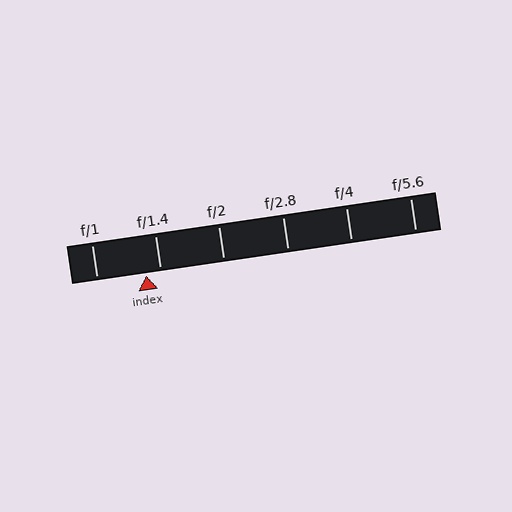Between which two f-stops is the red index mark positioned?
The index mark is between f/1 and f/1.4.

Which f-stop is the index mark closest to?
The index mark is closest to f/1.4.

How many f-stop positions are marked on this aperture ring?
There are 6 f-stop positions marked.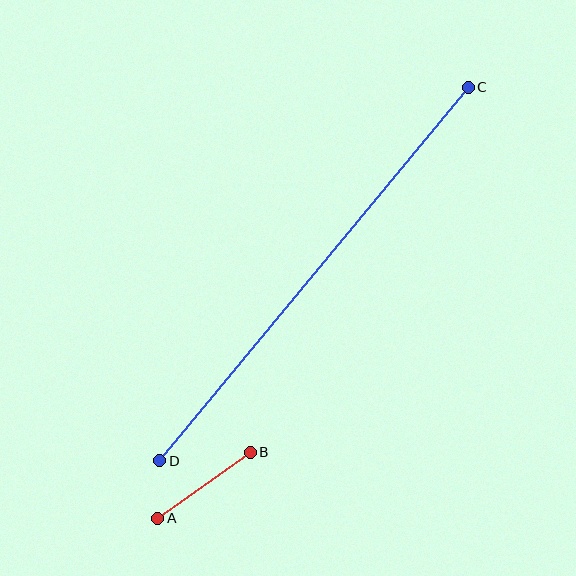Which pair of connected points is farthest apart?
Points C and D are farthest apart.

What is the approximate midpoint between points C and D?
The midpoint is at approximately (314, 274) pixels.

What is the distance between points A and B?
The distance is approximately 114 pixels.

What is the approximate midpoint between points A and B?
The midpoint is at approximately (204, 485) pixels.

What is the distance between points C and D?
The distance is approximately 485 pixels.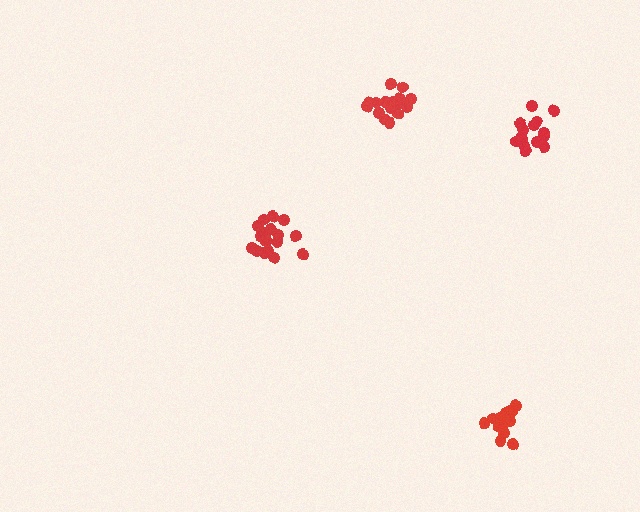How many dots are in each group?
Group 1: 19 dots, Group 2: 18 dots, Group 3: 15 dots, Group 4: 15 dots (67 total).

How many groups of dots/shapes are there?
There are 4 groups.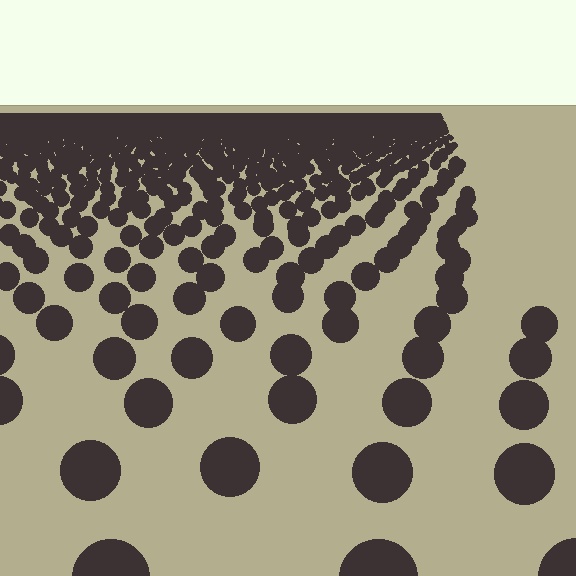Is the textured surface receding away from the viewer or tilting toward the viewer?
The surface is receding away from the viewer. Texture elements get smaller and denser toward the top.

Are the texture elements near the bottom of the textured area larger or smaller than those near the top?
Larger. Near the bottom, elements are closer to the viewer and appear at a bigger on-screen size.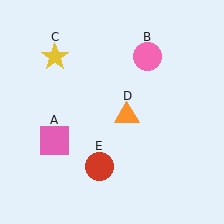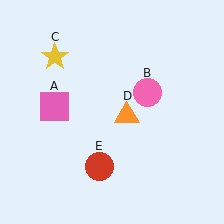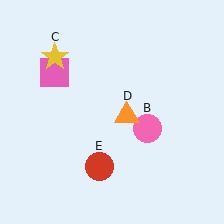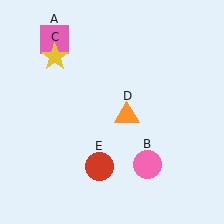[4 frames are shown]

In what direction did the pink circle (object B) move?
The pink circle (object B) moved down.